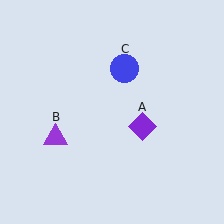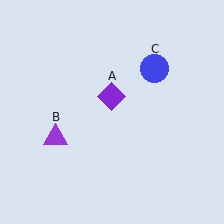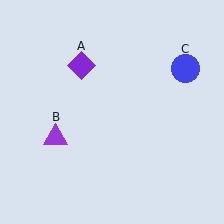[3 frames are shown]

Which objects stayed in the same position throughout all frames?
Purple triangle (object B) remained stationary.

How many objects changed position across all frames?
2 objects changed position: purple diamond (object A), blue circle (object C).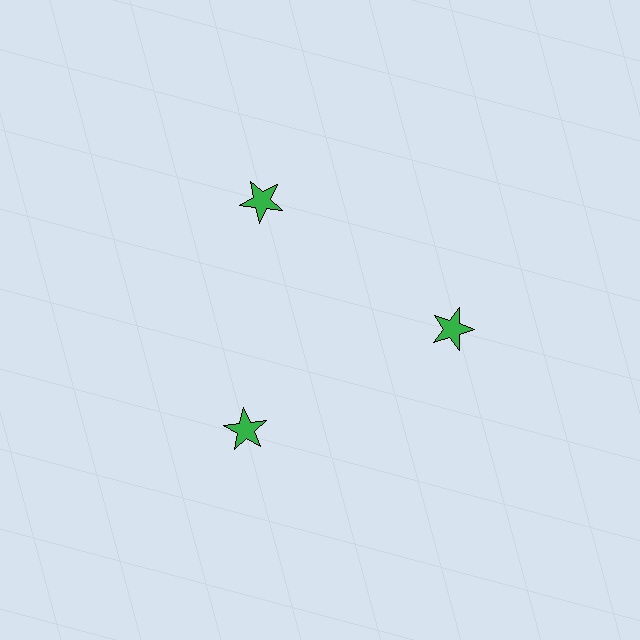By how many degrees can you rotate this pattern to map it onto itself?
The pattern maps onto itself every 120 degrees of rotation.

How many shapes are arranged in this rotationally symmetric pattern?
There are 3 shapes, arranged in 3 groups of 1.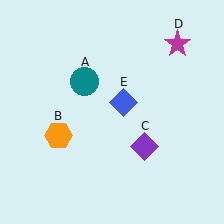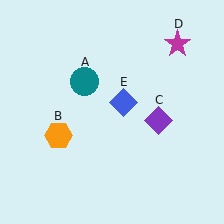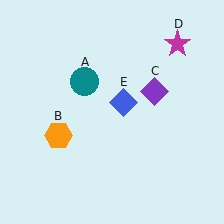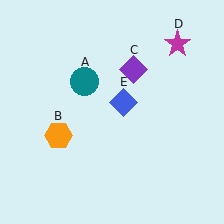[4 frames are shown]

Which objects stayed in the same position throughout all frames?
Teal circle (object A) and orange hexagon (object B) and magenta star (object D) and blue diamond (object E) remained stationary.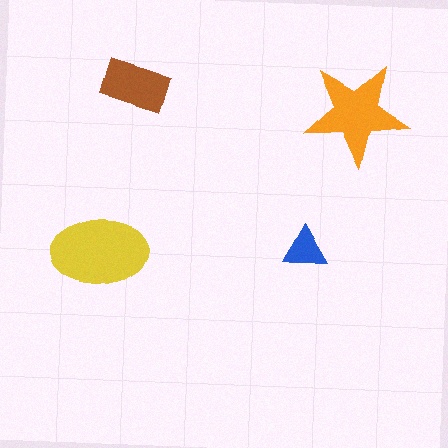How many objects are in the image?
There are 4 objects in the image.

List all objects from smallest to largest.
The blue triangle, the brown rectangle, the orange star, the yellow ellipse.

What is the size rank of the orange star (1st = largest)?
2nd.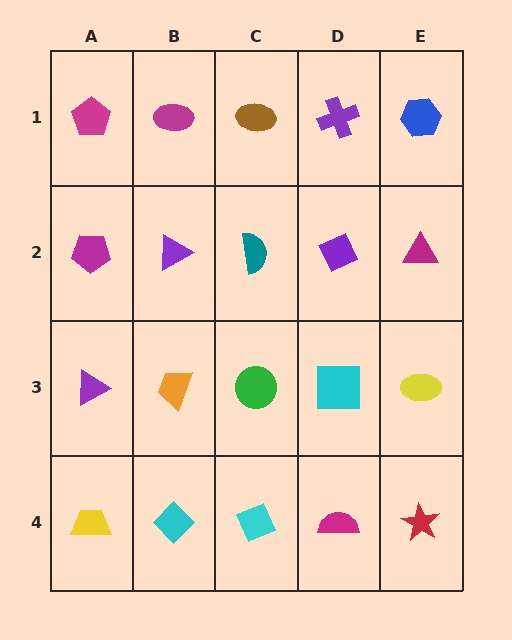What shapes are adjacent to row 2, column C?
A brown ellipse (row 1, column C), a green circle (row 3, column C), a purple triangle (row 2, column B), a purple diamond (row 2, column D).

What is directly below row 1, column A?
A magenta pentagon.